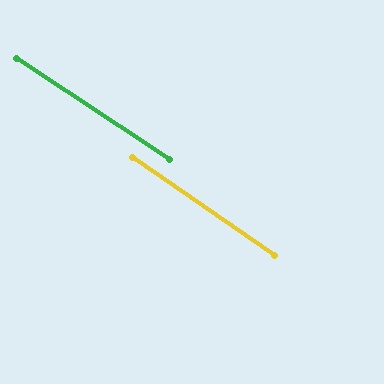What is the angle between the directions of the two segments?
Approximately 1 degree.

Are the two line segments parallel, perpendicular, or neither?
Parallel — their directions differ by only 1.1°.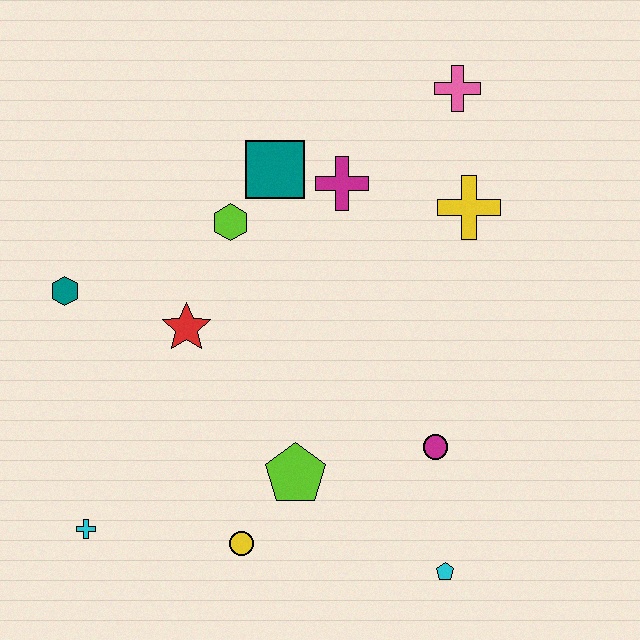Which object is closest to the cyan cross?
The yellow circle is closest to the cyan cross.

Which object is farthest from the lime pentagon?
The pink cross is farthest from the lime pentagon.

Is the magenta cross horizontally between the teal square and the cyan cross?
No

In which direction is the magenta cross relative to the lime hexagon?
The magenta cross is to the right of the lime hexagon.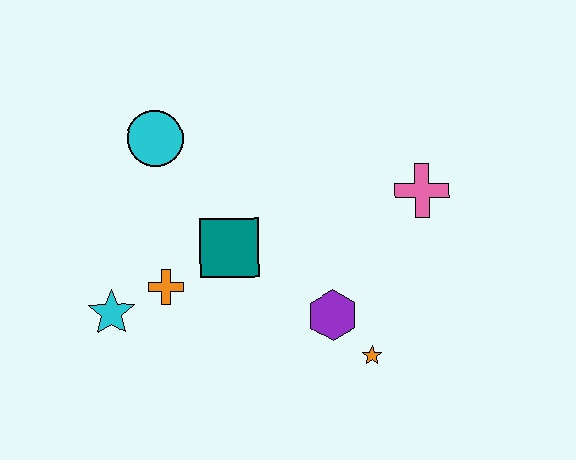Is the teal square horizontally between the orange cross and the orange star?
Yes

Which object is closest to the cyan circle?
The teal square is closest to the cyan circle.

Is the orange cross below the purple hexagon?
No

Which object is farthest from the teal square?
The pink cross is farthest from the teal square.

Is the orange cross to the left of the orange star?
Yes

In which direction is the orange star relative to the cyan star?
The orange star is to the right of the cyan star.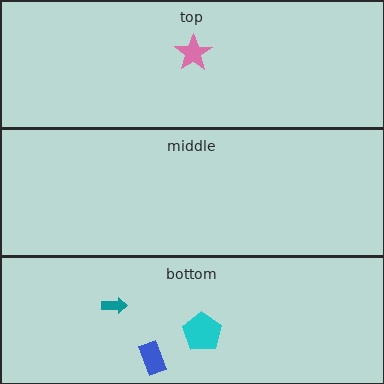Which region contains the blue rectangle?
The bottom region.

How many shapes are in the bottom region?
3.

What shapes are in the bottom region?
The blue rectangle, the cyan pentagon, the teal arrow.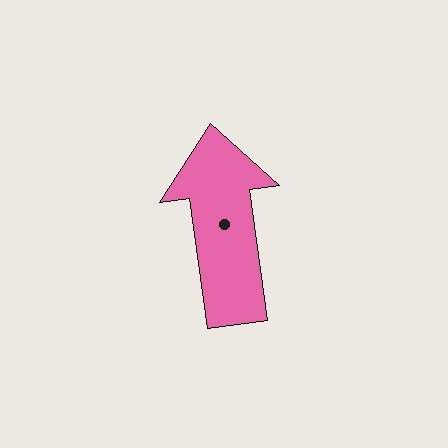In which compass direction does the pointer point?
North.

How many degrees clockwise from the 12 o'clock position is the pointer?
Approximately 352 degrees.